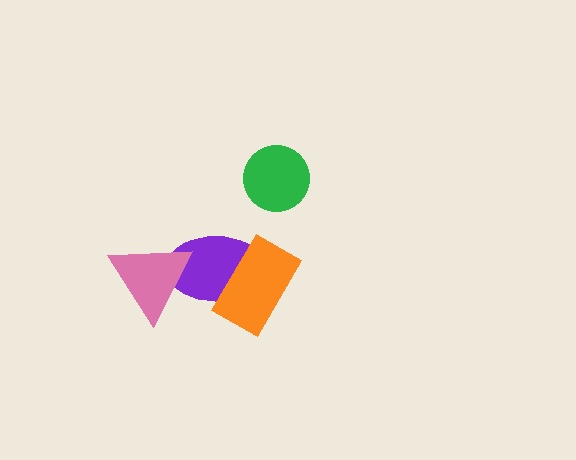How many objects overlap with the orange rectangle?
1 object overlaps with the orange rectangle.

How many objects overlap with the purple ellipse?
2 objects overlap with the purple ellipse.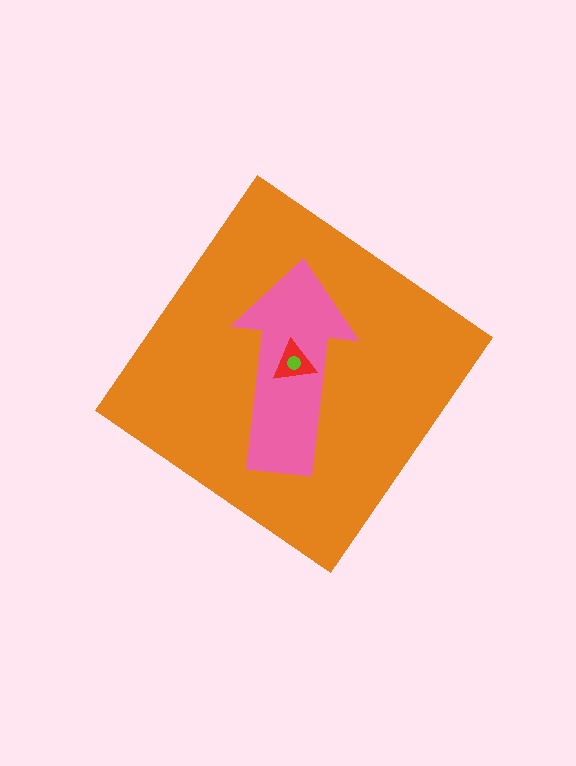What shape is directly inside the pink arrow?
The red triangle.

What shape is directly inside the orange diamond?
The pink arrow.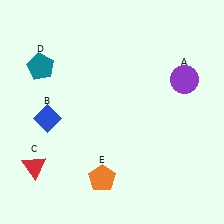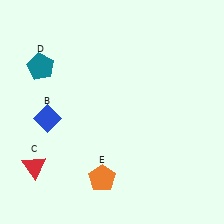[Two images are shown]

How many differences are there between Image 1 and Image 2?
There is 1 difference between the two images.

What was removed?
The purple circle (A) was removed in Image 2.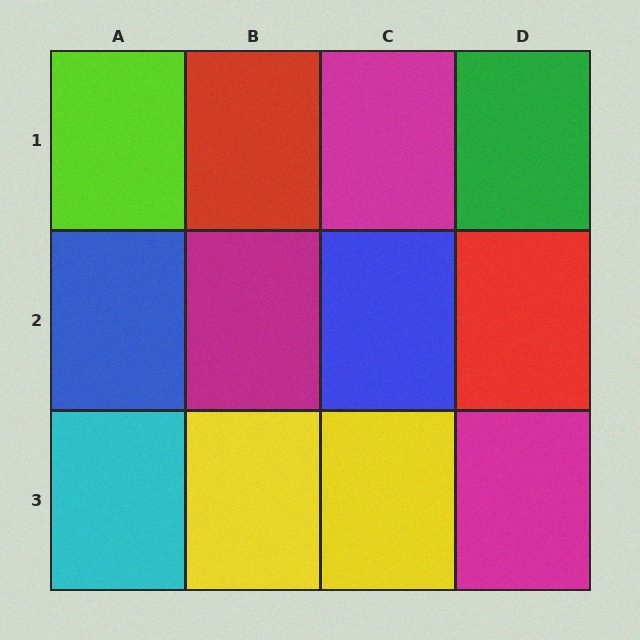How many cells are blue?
2 cells are blue.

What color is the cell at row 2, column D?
Red.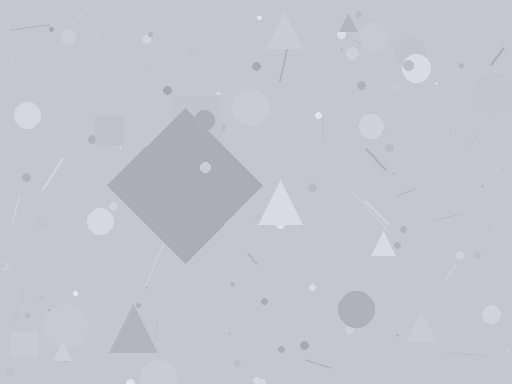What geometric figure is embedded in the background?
A diamond is embedded in the background.